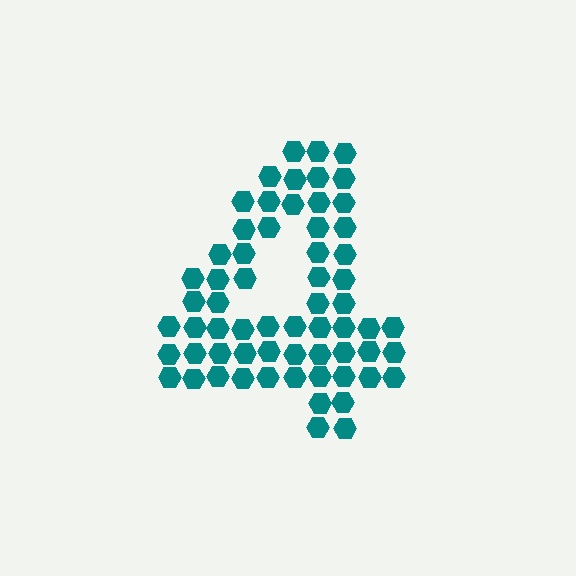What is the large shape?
The large shape is the digit 4.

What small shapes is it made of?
It is made of small hexagons.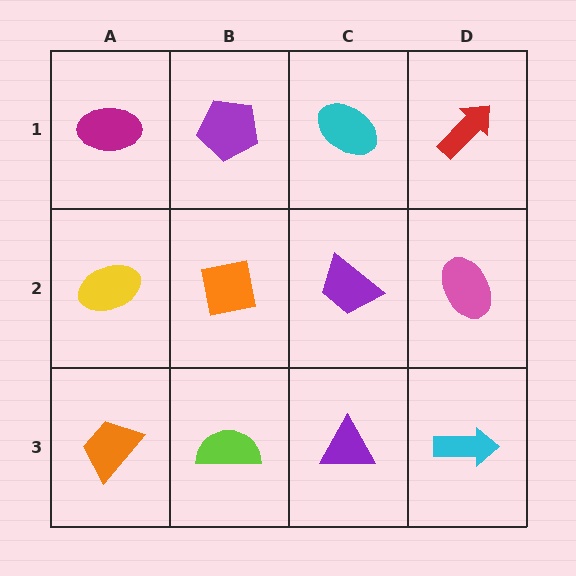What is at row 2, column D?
A pink ellipse.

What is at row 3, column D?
A cyan arrow.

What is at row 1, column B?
A purple pentagon.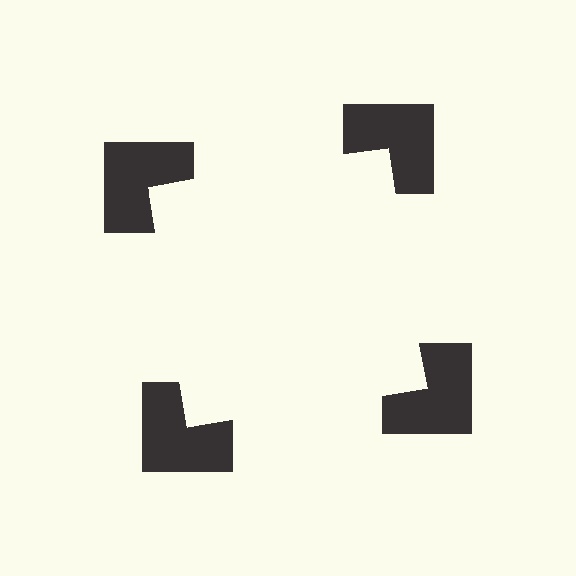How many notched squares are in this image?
There are 4 — one at each vertex of the illusory square.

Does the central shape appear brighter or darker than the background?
It typically appears slightly brighter than the background, even though no actual brightness change is drawn.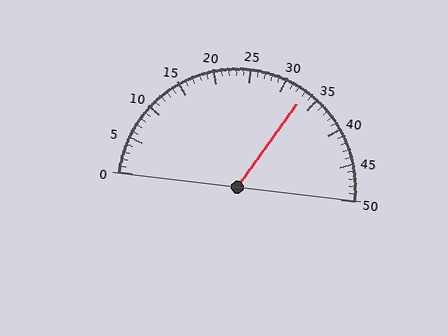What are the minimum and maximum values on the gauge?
The gauge ranges from 0 to 50.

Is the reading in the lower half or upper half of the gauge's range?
The reading is in the upper half of the range (0 to 50).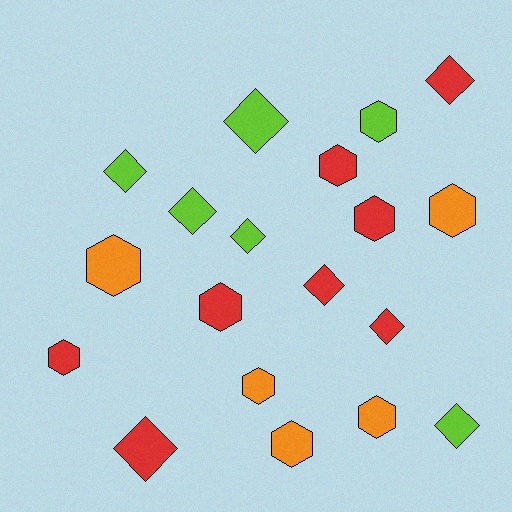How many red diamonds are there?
There are 4 red diamonds.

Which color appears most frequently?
Red, with 8 objects.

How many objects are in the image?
There are 19 objects.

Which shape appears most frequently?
Hexagon, with 10 objects.